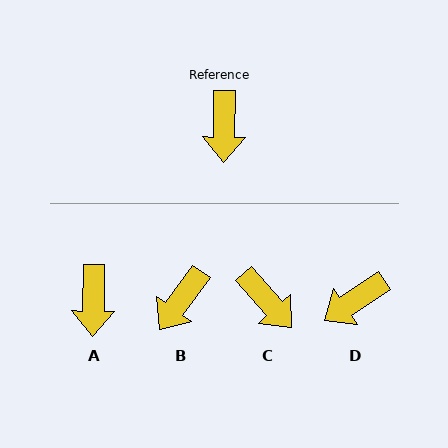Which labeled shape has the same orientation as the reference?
A.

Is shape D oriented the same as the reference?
No, it is off by about 55 degrees.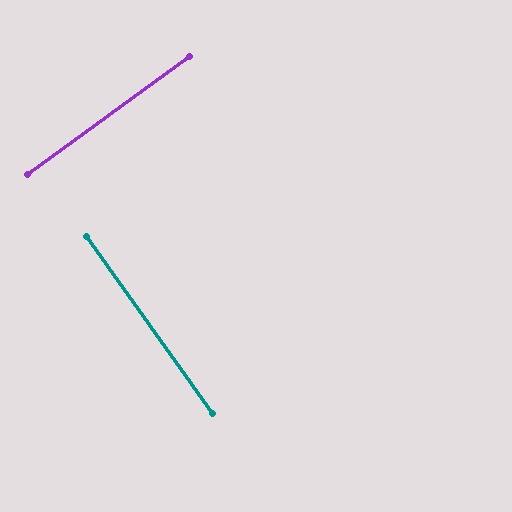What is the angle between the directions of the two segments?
Approximately 90 degrees.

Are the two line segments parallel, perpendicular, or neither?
Perpendicular — they meet at approximately 90°.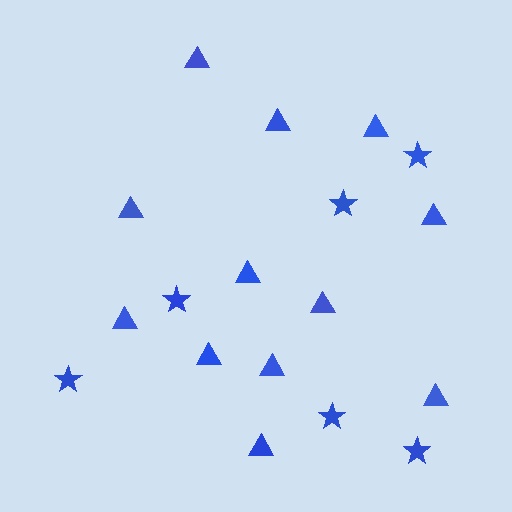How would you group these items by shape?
There are 2 groups: one group of stars (6) and one group of triangles (12).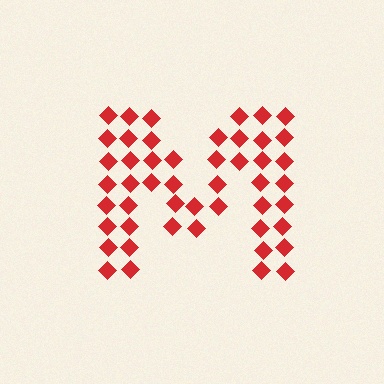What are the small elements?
The small elements are diamonds.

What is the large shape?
The large shape is the letter M.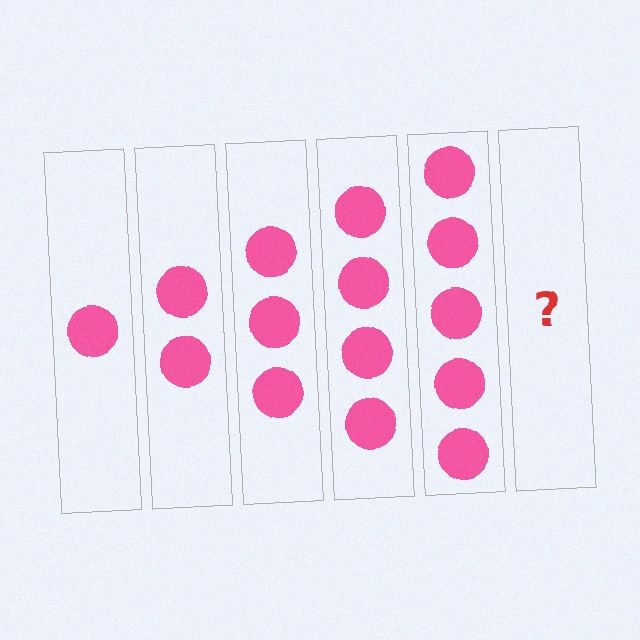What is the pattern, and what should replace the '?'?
The pattern is that each step adds one more circle. The '?' should be 6 circles.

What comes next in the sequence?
The next element should be 6 circles.